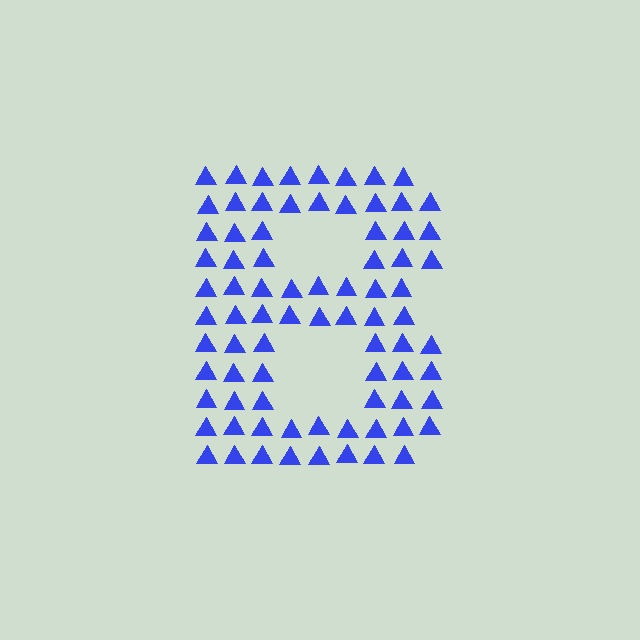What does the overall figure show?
The overall figure shows the letter B.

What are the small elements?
The small elements are triangles.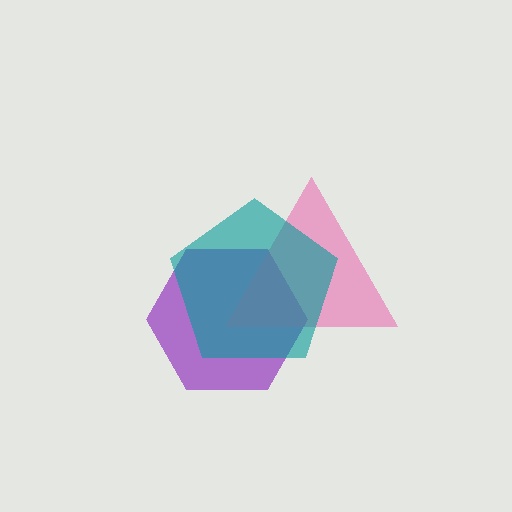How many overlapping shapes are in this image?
There are 3 overlapping shapes in the image.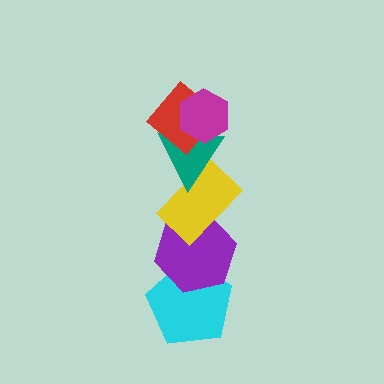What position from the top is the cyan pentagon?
The cyan pentagon is 6th from the top.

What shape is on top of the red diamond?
The magenta hexagon is on top of the red diamond.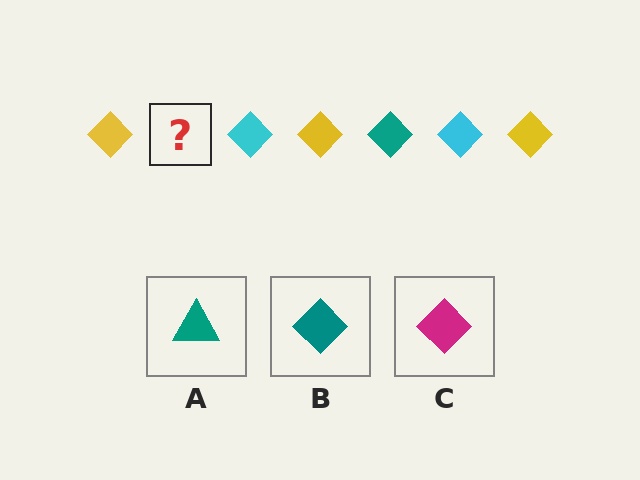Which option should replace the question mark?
Option B.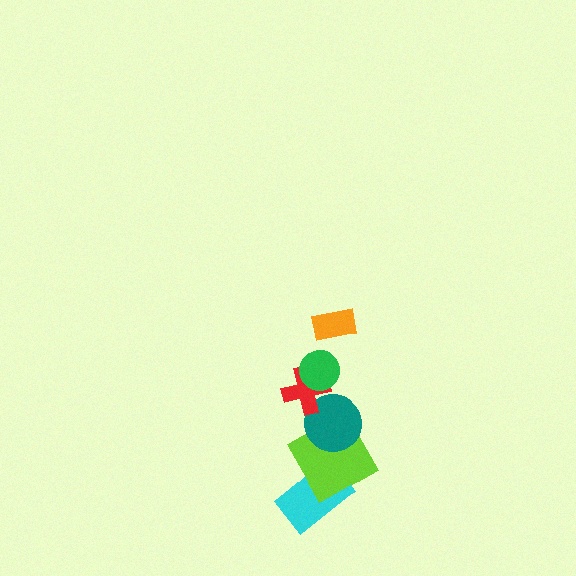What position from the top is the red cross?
The red cross is 3rd from the top.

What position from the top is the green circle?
The green circle is 2nd from the top.